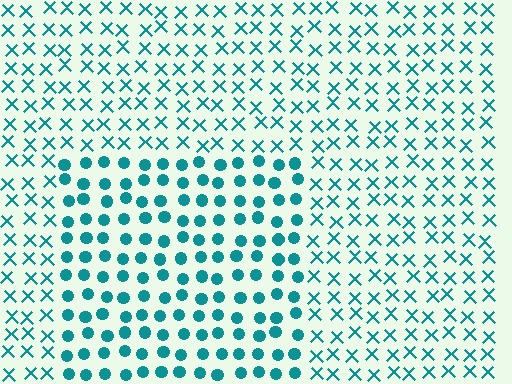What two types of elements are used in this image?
The image uses circles inside the rectangle region and X marks outside it.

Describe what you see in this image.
The image is filled with small teal elements arranged in a uniform grid. A rectangle-shaped region contains circles, while the surrounding area contains X marks. The boundary is defined purely by the change in element shape.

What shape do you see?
I see a rectangle.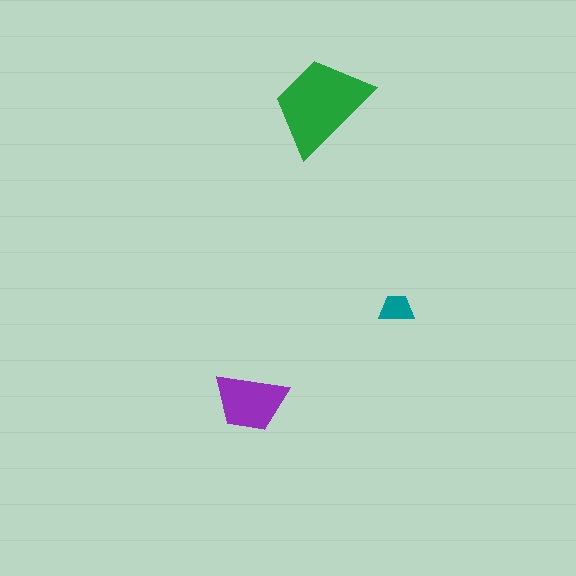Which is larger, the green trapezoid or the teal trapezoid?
The green one.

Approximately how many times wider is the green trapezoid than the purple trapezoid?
About 1.5 times wider.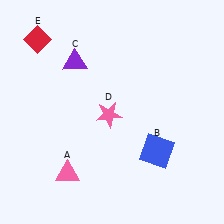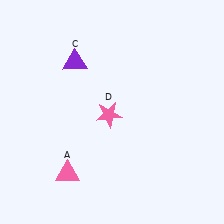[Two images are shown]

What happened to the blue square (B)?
The blue square (B) was removed in Image 2. It was in the bottom-right area of Image 1.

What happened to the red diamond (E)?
The red diamond (E) was removed in Image 2. It was in the top-left area of Image 1.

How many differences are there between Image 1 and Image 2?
There are 2 differences between the two images.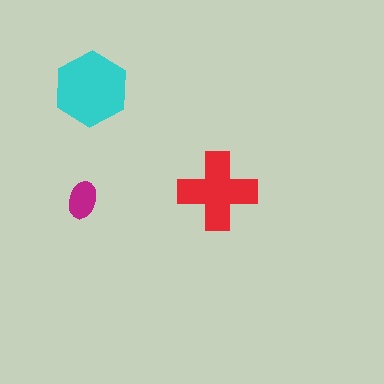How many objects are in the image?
There are 3 objects in the image.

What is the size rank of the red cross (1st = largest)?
2nd.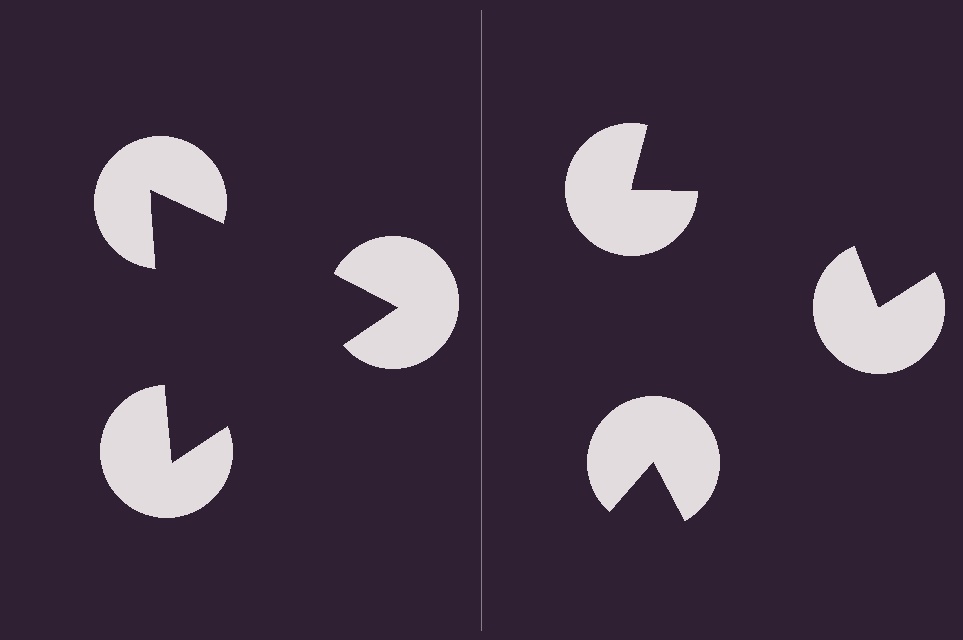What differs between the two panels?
The pac-man discs are positioned identically on both sides; only the wedge orientations differ. On the left they align to a triangle; on the right they are misaligned.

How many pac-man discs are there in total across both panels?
6 — 3 on each side.